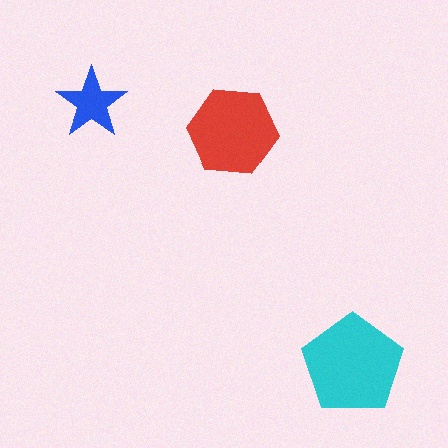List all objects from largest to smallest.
The cyan pentagon, the red hexagon, the blue star.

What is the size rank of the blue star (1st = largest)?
3rd.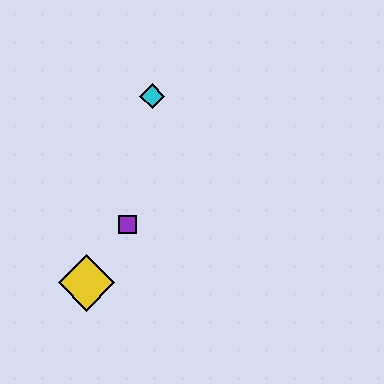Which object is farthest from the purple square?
The cyan diamond is farthest from the purple square.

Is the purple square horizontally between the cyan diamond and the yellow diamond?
Yes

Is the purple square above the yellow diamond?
Yes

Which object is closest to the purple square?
The yellow diamond is closest to the purple square.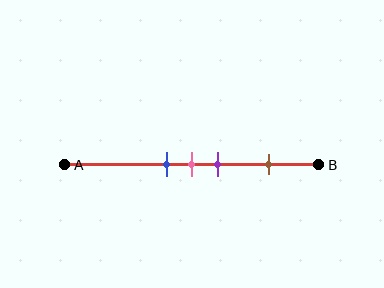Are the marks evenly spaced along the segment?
No, the marks are not evenly spaced.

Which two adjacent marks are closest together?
The blue and pink marks are the closest adjacent pair.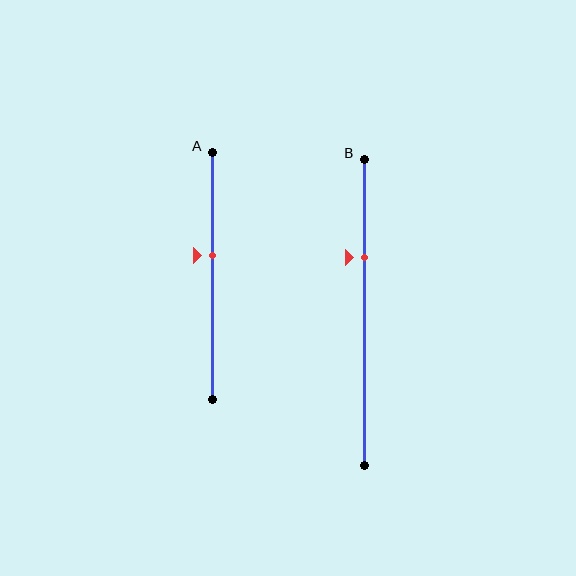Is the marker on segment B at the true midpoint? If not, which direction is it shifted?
No, the marker on segment B is shifted upward by about 18% of the segment length.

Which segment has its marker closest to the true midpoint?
Segment A has its marker closest to the true midpoint.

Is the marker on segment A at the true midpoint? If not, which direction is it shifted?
No, the marker on segment A is shifted upward by about 8% of the segment length.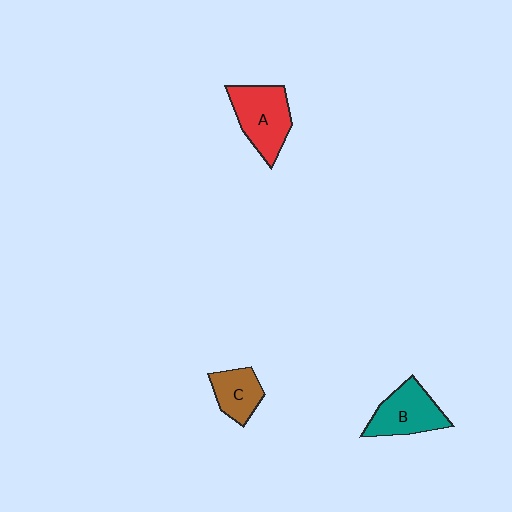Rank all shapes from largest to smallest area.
From largest to smallest: A (red), B (teal), C (brown).